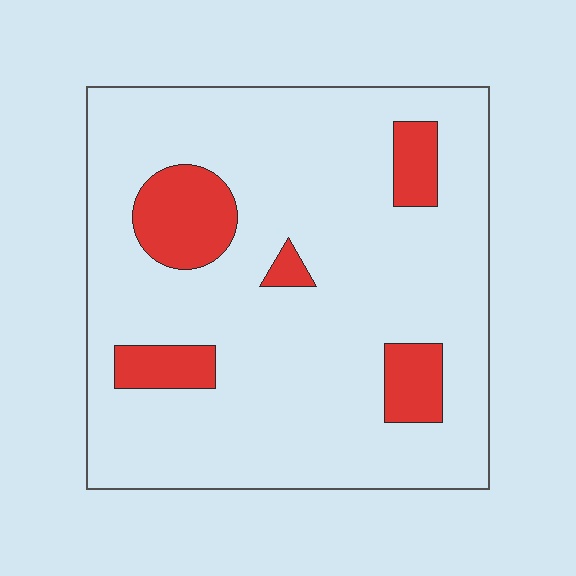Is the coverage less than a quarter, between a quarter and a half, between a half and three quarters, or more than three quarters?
Less than a quarter.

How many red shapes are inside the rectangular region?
5.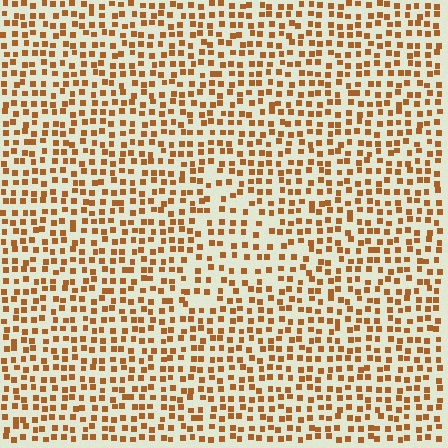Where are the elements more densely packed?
The elements are more densely packed outside the triangle boundary.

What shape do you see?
I see a triangle.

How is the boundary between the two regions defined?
The boundary is defined by a change in element density (approximately 1.5x ratio). All elements are the same color, size, and shape.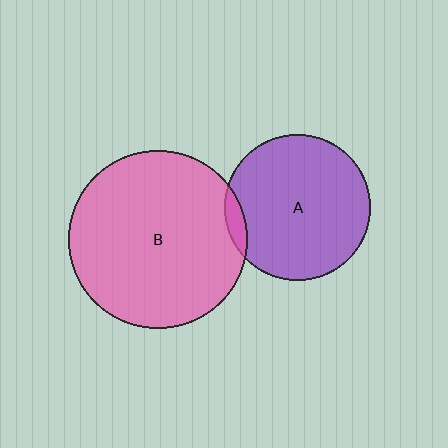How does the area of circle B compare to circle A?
Approximately 1.5 times.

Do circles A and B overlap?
Yes.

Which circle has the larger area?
Circle B (pink).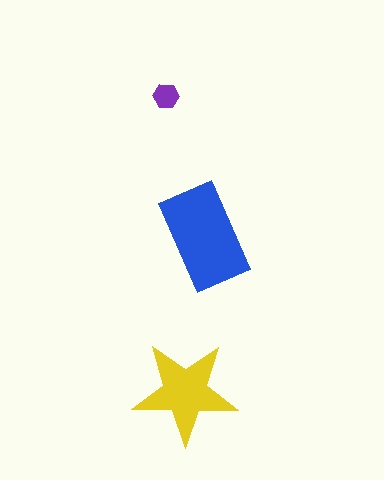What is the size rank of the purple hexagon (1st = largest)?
3rd.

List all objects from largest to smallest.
The blue rectangle, the yellow star, the purple hexagon.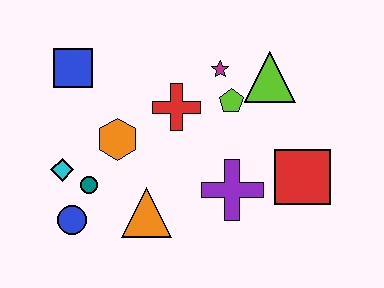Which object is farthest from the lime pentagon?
The blue circle is farthest from the lime pentagon.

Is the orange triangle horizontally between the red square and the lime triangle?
No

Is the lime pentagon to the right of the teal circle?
Yes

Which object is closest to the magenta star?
The lime pentagon is closest to the magenta star.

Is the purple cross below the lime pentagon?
Yes